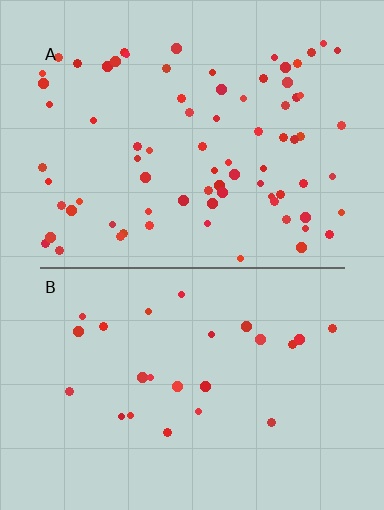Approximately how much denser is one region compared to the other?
Approximately 3.2× — region A over region B.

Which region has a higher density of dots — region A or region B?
A (the top).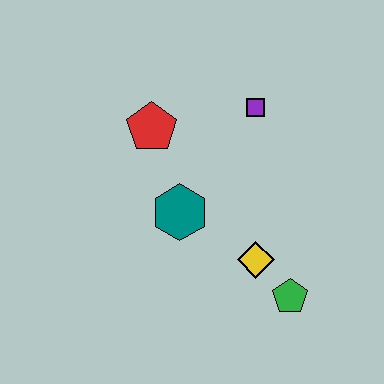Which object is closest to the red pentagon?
The teal hexagon is closest to the red pentagon.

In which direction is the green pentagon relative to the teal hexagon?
The green pentagon is to the right of the teal hexagon.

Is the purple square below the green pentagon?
No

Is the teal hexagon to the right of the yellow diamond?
No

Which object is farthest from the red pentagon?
The green pentagon is farthest from the red pentagon.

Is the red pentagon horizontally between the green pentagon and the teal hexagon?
No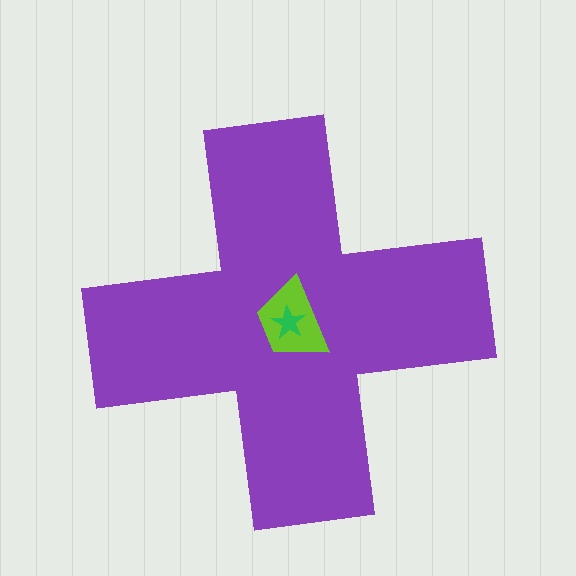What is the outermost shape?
The purple cross.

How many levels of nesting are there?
3.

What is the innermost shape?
The green star.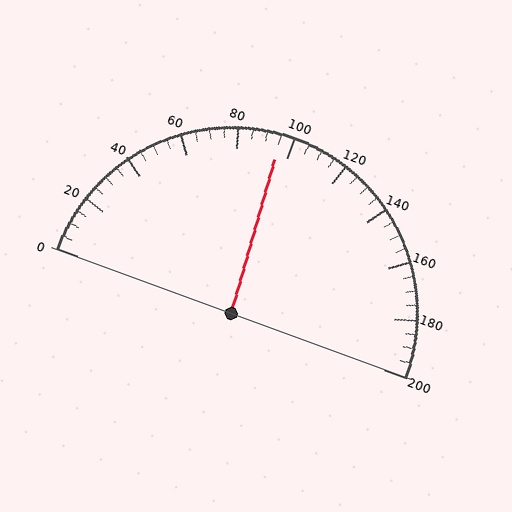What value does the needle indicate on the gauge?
The needle indicates approximately 95.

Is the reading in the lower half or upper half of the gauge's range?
The reading is in the lower half of the range (0 to 200).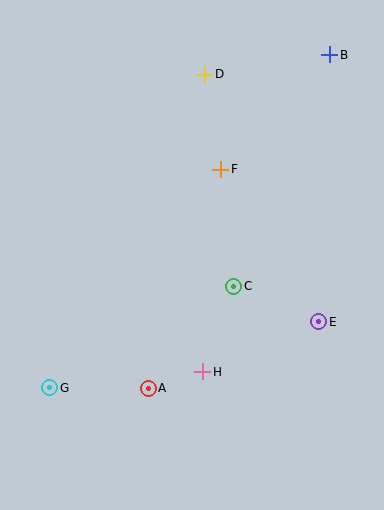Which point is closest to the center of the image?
Point C at (234, 286) is closest to the center.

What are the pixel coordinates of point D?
Point D is at (205, 74).